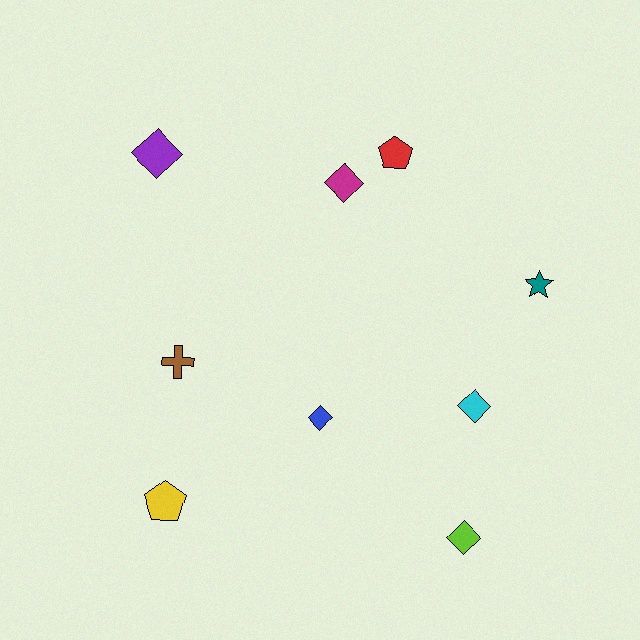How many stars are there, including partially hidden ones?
There is 1 star.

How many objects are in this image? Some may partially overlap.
There are 9 objects.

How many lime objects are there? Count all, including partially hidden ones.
There is 1 lime object.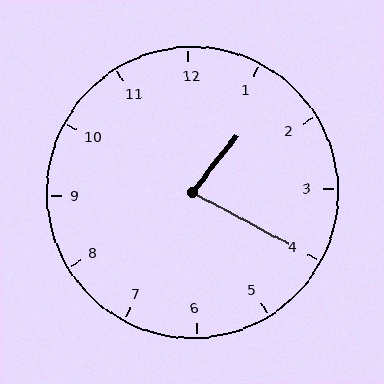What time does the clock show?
1:20.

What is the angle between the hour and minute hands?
Approximately 80 degrees.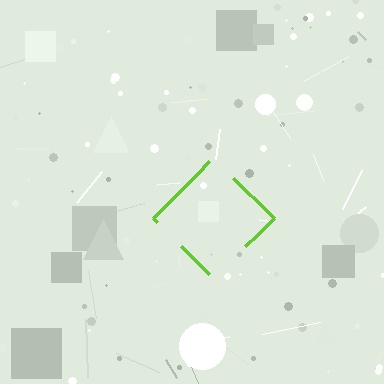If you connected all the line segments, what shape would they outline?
They would outline a diamond.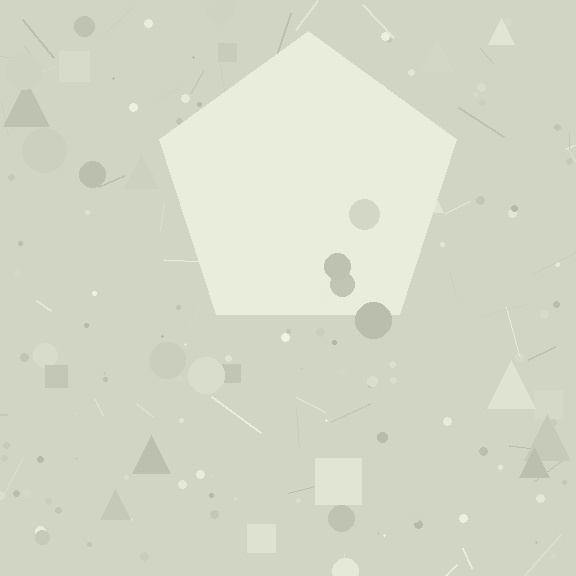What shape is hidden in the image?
A pentagon is hidden in the image.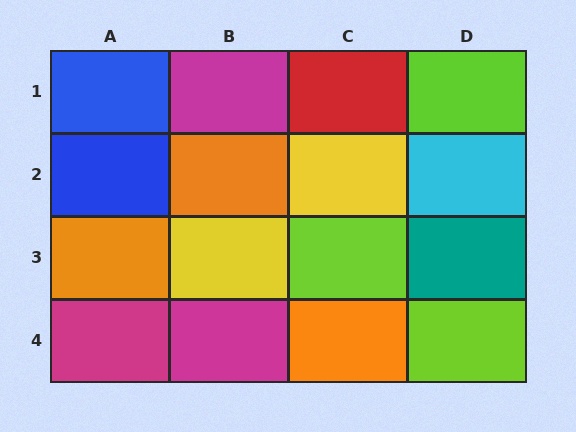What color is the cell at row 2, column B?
Orange.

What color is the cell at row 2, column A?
Blue.